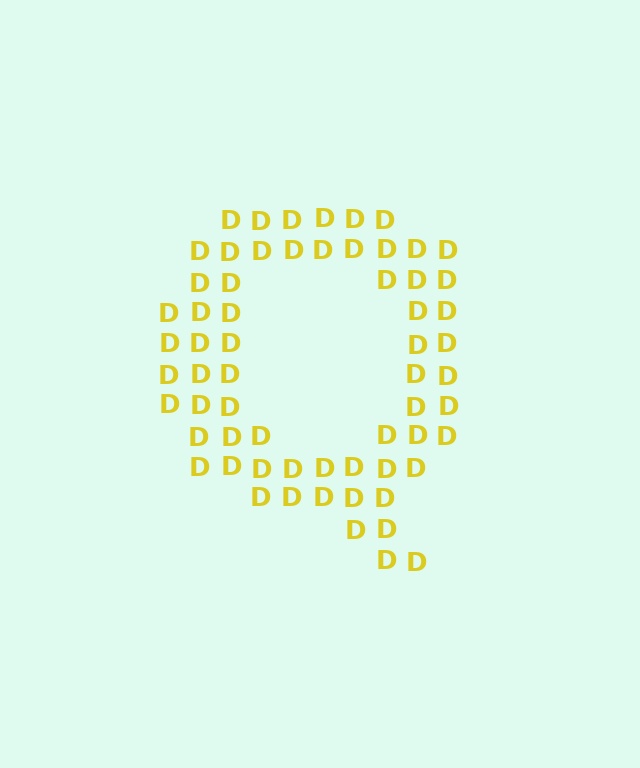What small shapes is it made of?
It is made of small letter D's.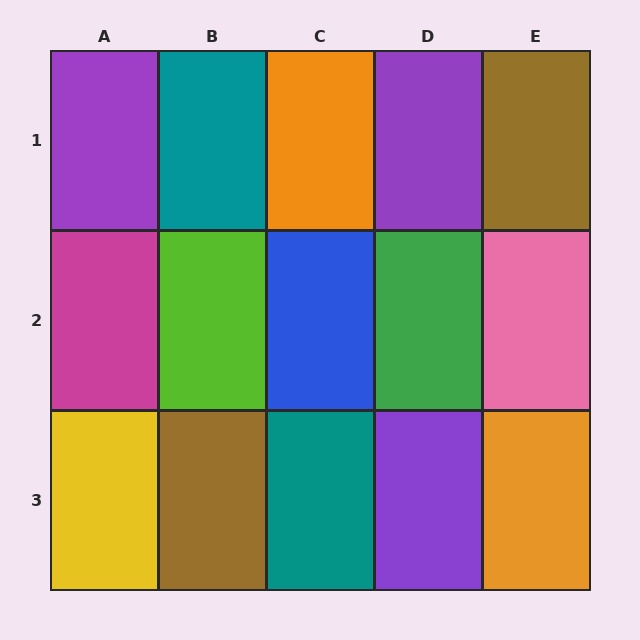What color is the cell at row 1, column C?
Orange.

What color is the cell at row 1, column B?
Teal.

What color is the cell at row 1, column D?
Purple.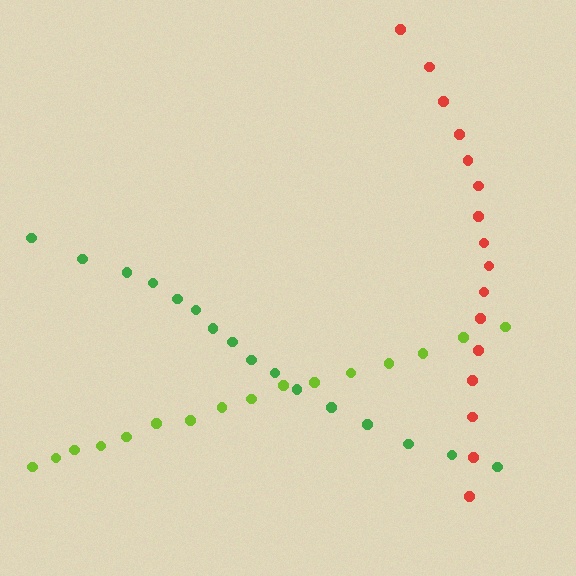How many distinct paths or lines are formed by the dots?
There are 3 distinct paths.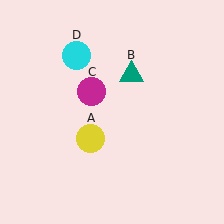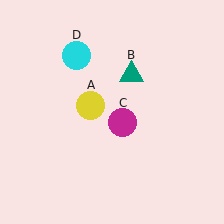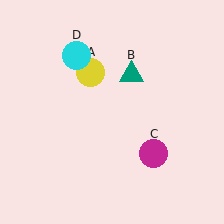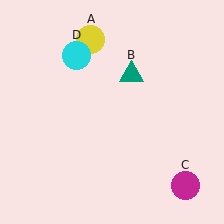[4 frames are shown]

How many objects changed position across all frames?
2 objects changed position: yellow circle (object A), magenta circle (object C).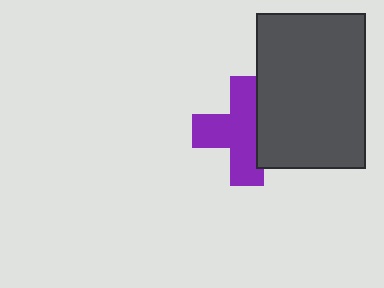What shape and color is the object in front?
The object in front is a dark gray rectangle.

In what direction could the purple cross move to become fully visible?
The purple cross could move left. That would shift it out from behind the dark gray rectangle entirely.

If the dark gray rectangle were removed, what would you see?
You would see the complete purple cross.